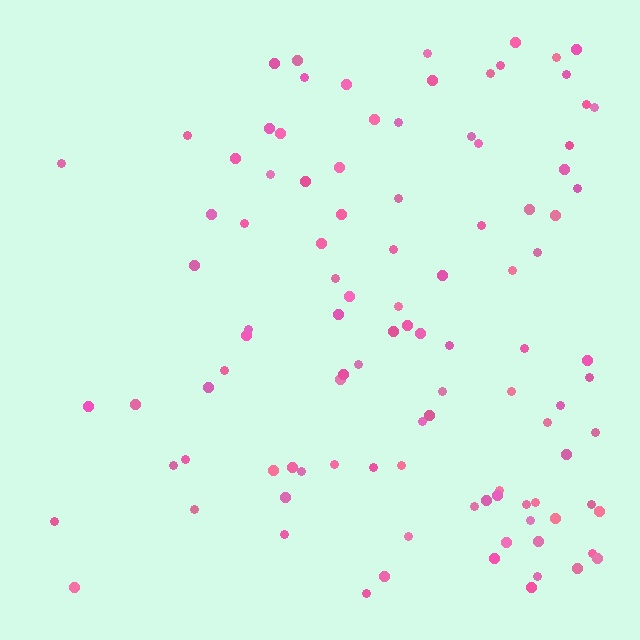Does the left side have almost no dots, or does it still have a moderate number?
Still a moderate number, just noticeably fewer than the right.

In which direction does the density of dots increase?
From left to right, with the right side densest.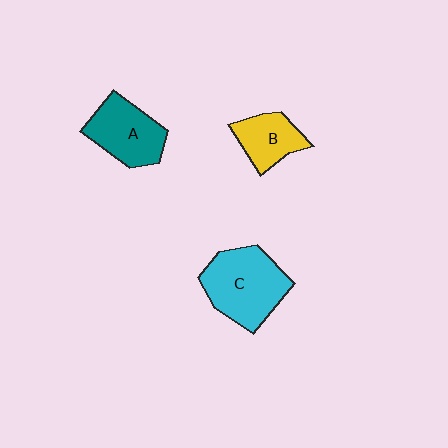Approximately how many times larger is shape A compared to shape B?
Approximately 1.3 times.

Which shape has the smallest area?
Shape B (yellow).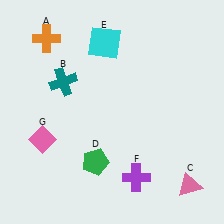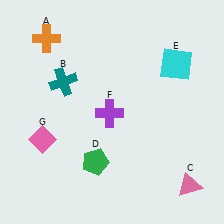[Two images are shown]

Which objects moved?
The objects that moved are: the cyan square (E), the purple cross (F).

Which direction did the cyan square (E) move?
The cyan square (E) moved right.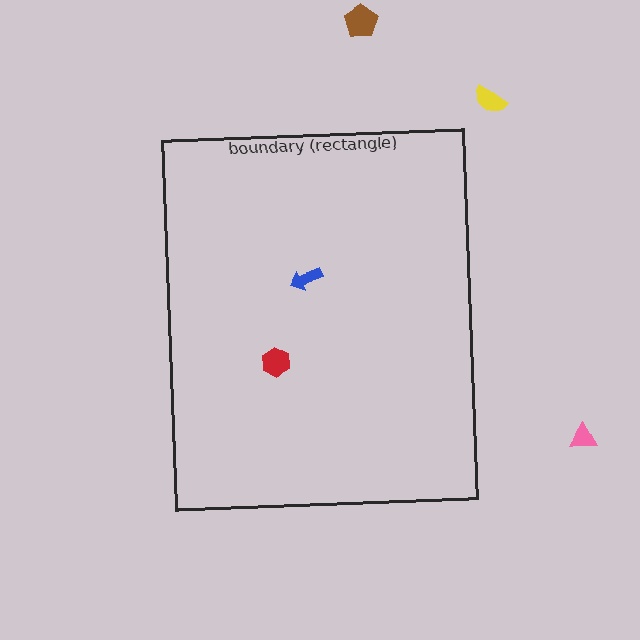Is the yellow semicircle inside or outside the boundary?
Outside.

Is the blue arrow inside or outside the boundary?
Inside.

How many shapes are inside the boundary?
2 inside, 3 outside.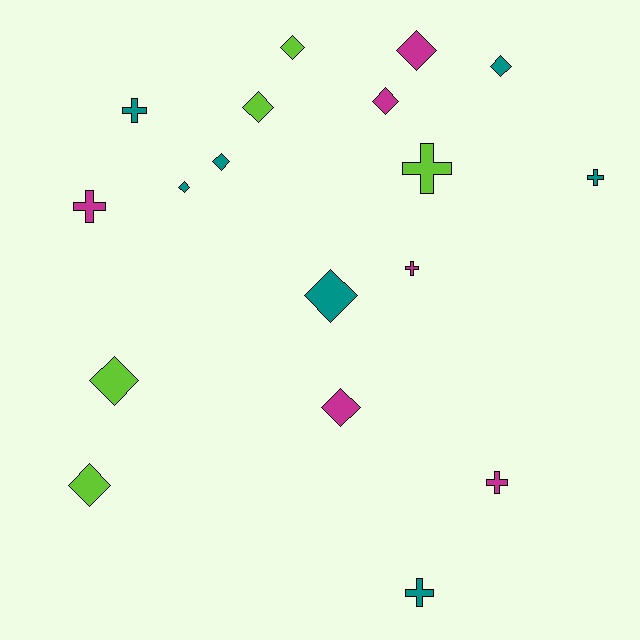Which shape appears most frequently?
Diamond, with 11 objects.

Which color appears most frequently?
Teal, with 7 objects.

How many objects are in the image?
There are 18 objects.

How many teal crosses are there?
There are 3 teal crosses.